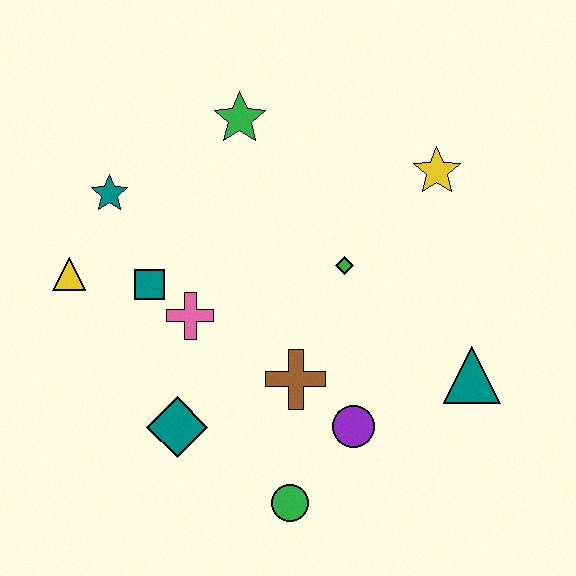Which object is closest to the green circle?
The purple circle is closest to the green circle.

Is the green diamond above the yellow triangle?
Yes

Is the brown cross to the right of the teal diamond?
Yes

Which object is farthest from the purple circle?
The teal star is farthest from the purple circle.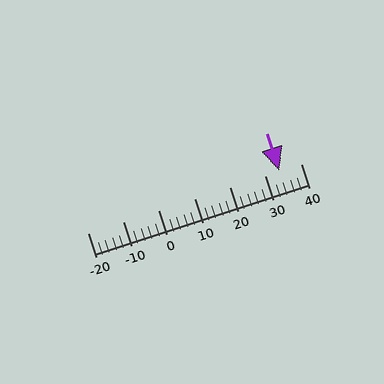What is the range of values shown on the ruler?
The ruler shows values from -20 to 40.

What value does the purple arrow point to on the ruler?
The purple arrow points to approximately 34.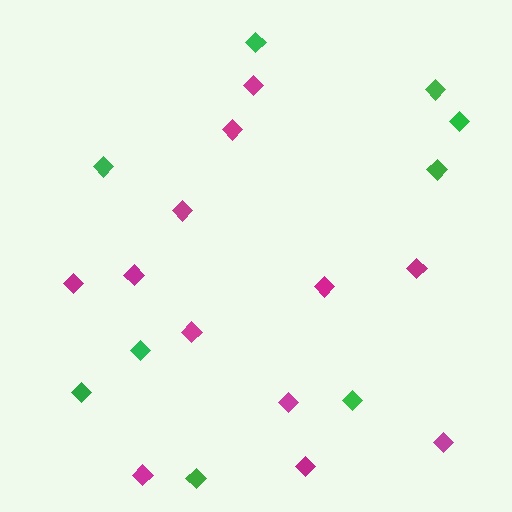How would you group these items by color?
There are 2 groups: one group of green diamonds (9) and one group of magenta diamonds (12).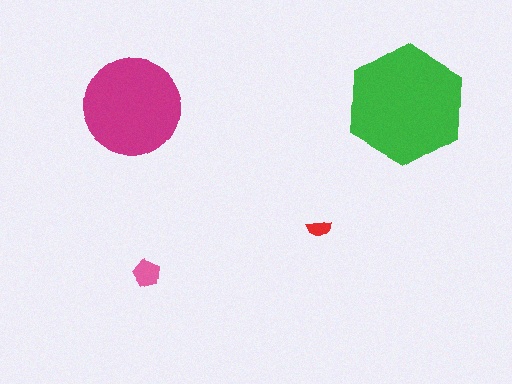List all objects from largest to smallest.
The green hexagon, the magenta circle, the pink pentagon, the red semicircle.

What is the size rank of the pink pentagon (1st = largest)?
3rd.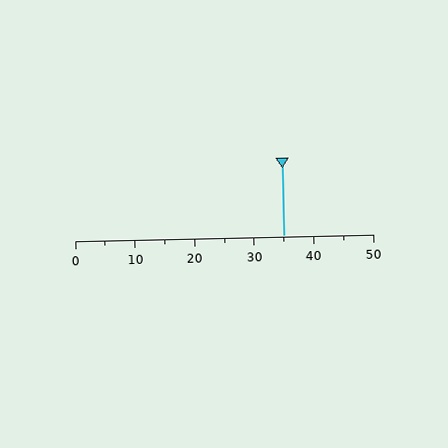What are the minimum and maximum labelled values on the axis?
The axis runs from 0 to 50.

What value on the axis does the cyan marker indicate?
The marker indicates approximately 35.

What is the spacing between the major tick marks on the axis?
The major ticks are spaced 10 apart.